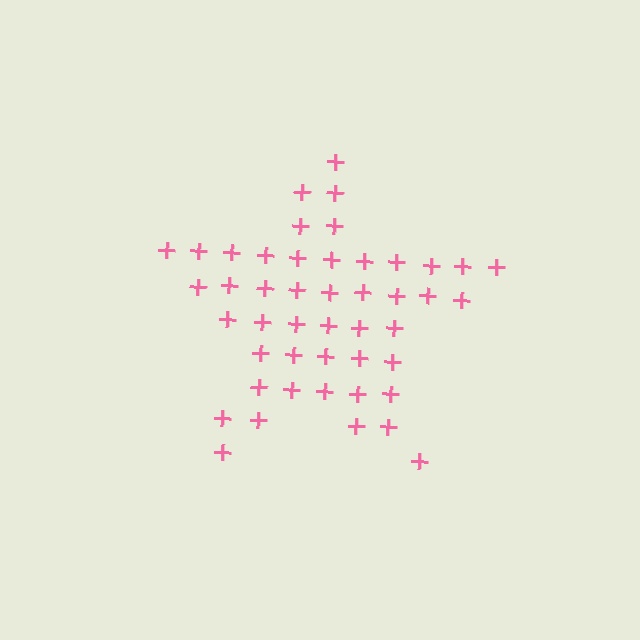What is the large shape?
The large shape is a star.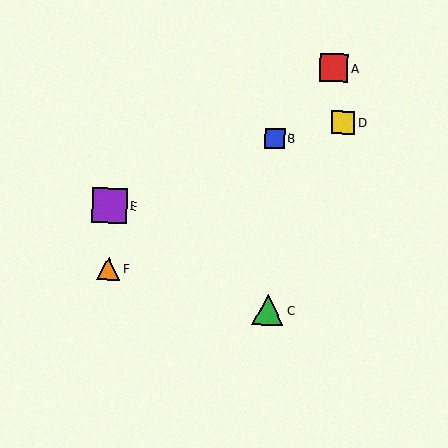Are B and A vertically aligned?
No, B is at x≈275 and A is at x≈334.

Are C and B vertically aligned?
Yes, both are at x≈268.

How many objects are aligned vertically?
2 objects (B, C) are aligned vertically.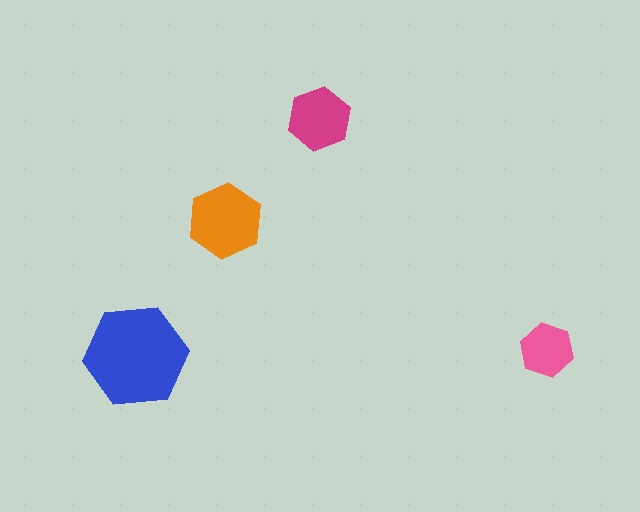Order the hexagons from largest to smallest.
the blue one, the orange one, the magenta one, the pink one.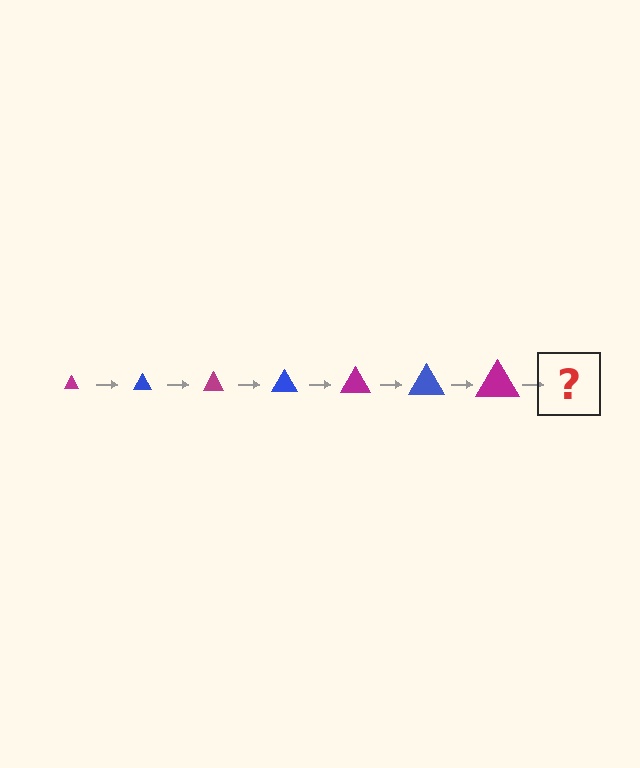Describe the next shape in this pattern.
It should be a blue triangle, larger than the previous one.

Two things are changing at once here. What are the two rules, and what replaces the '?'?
The two rules are that the triangle grows larger each step and the color cycles through magenta and blue. The '?' should be a blue triangle, larger than the previous one.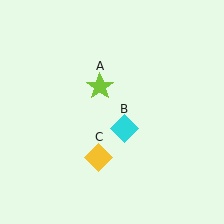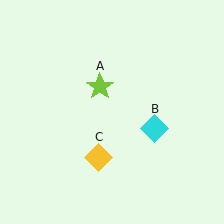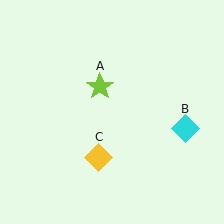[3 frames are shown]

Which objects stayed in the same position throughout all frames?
Lime star (object A) and yellow diamond (object C) remained stationary.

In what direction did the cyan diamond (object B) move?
The cyan diamond (object B) moved right.